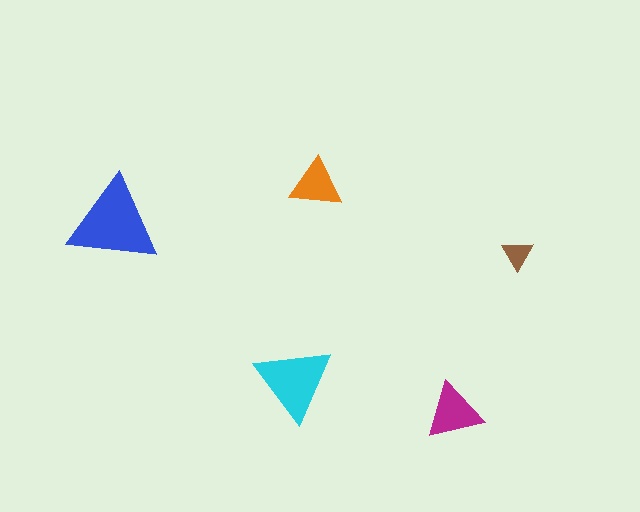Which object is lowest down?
The magenta triangle is bottommost.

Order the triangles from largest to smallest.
the blue one, the cyan one, the magenta one, the orange one, the brown one.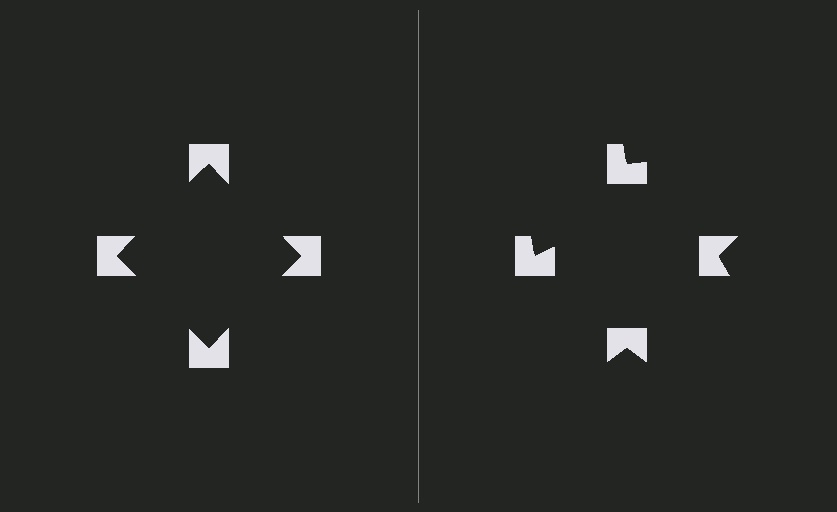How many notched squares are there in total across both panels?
8 — 4 on each side.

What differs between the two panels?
The notched squares are positioned identically on both sides; only the wedge orientations differ. On the left they align to a square; on the right they are misaligned.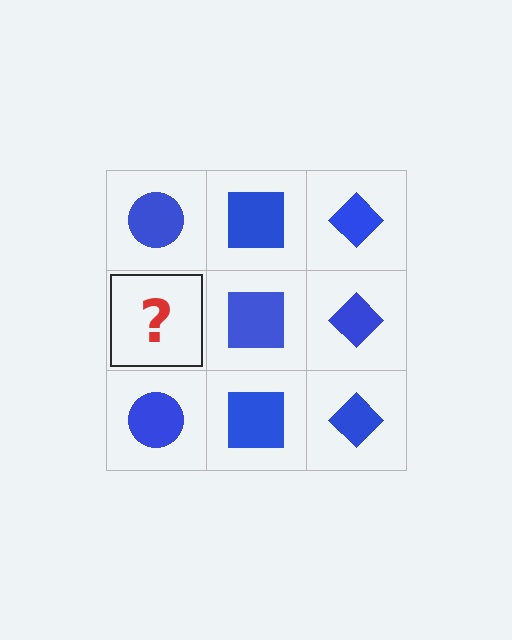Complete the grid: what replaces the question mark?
The question mark should be replaced with a blue circle.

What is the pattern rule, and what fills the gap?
The rule is that each column has a consistent shape. The gap should be filled with a blue circle.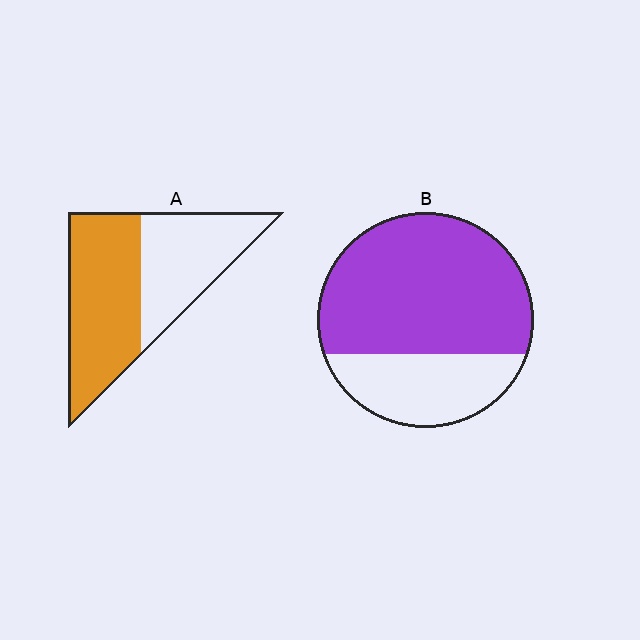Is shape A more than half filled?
Yes.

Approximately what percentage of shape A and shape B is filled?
A is approximately 55% and B is approximately 70%.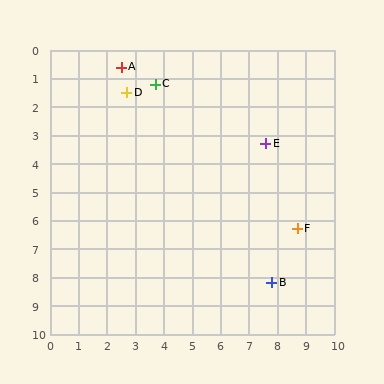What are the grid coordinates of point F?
Point F is at approximately (8.7, 6.3).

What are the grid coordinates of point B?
Point B is at approximately (7.8, 8.2).